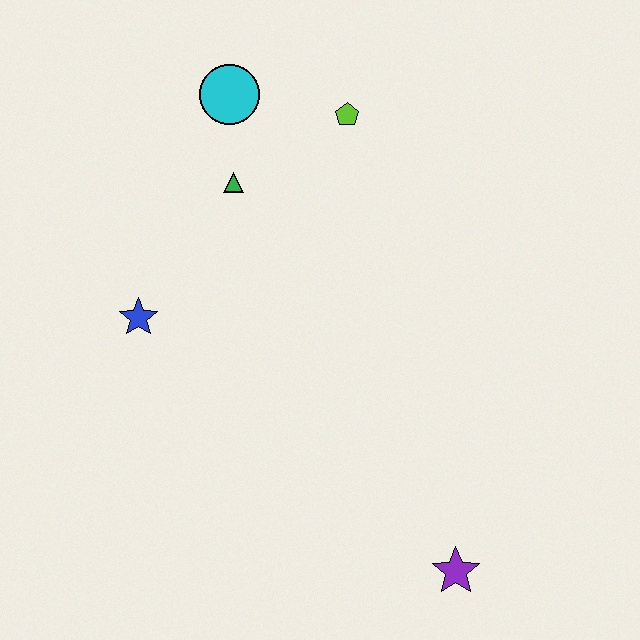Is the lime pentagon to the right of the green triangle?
Yes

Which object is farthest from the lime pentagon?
The purple star is farthest from the lime pentagon.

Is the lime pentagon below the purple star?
No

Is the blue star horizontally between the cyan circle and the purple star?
No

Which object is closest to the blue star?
The green triangle is closest to the blue star.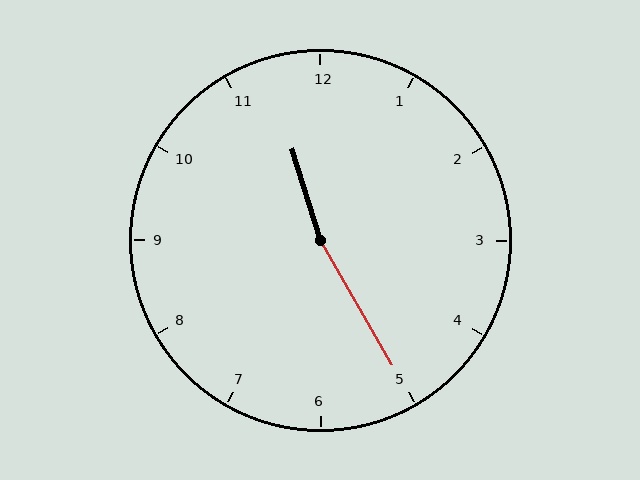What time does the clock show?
11:25.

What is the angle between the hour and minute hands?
Approximately 168 degrees.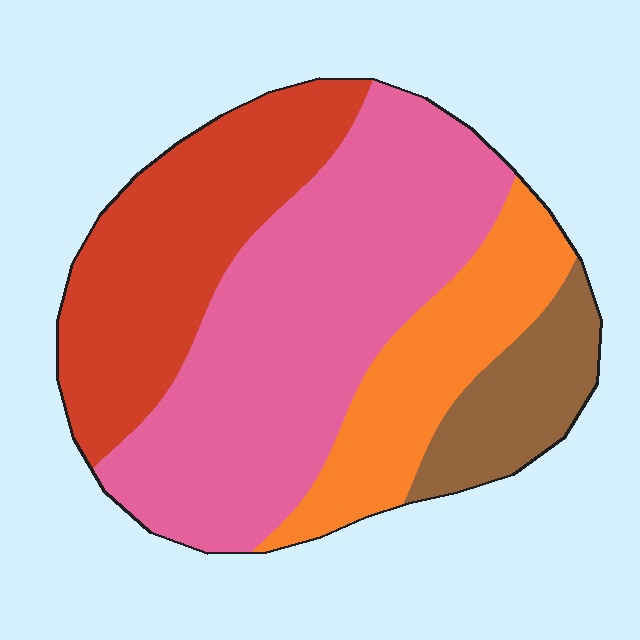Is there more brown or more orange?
Orange.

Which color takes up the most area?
Pink, at roughly 45%.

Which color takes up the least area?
Brown, at roughly 10%.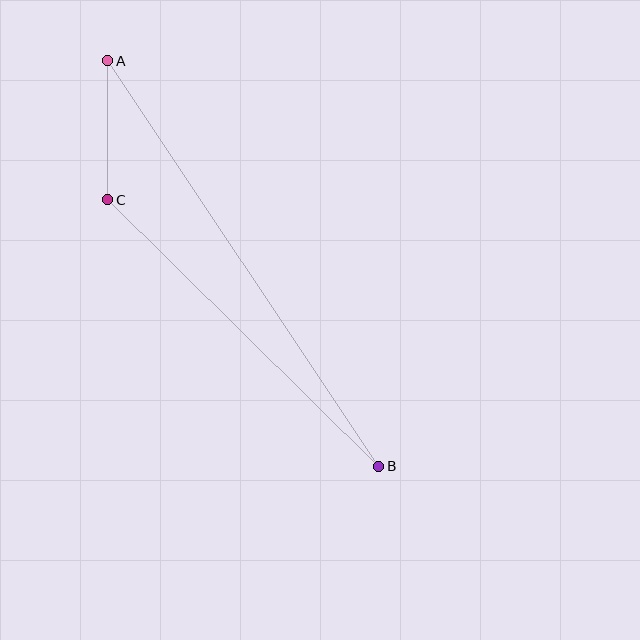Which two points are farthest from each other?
Points A and B are farthest from each other.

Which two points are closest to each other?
Points A and C are closest to each other.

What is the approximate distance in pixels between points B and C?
The distance between B and C is approximately 380 pixels.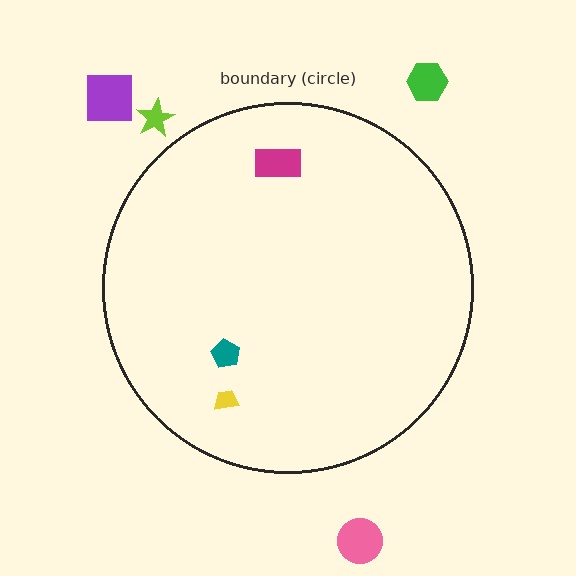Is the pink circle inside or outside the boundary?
Outside.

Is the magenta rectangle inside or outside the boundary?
Inside.